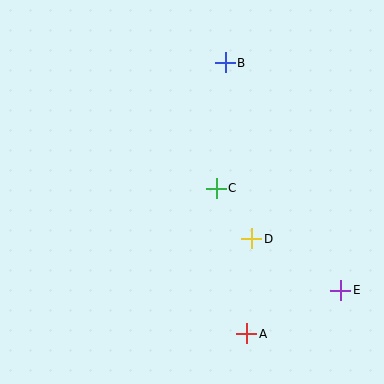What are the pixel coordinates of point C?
Point C is at (216, 188).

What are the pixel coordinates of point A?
Point A is at (247, 334).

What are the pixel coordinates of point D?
Point D is at (252, 239).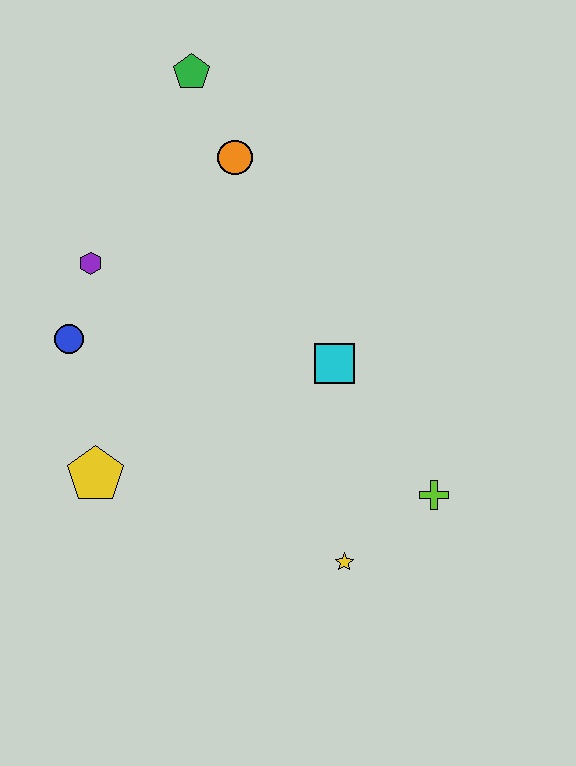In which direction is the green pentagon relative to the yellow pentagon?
The green pentagon is above the yellow pentagon.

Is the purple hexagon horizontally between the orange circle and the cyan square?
No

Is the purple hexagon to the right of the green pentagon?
No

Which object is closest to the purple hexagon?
The blue circle is closest to the purple hexagon.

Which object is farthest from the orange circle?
The yellow star is farthest from the orange circle.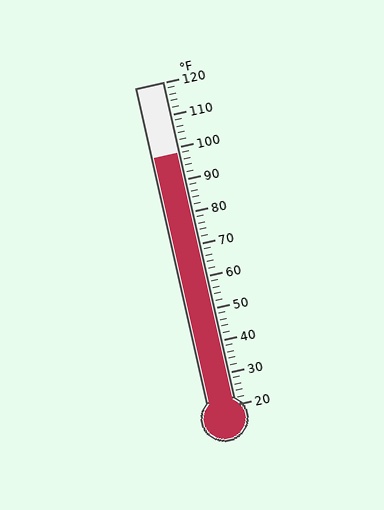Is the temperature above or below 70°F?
The temperature is above 70°F.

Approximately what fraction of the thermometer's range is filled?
The thermometer is filled to approximately 80% of its range.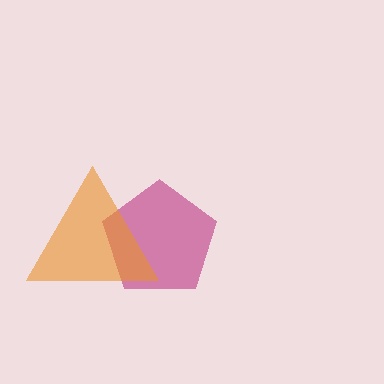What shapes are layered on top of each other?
The layered shapes are: a magenta pentagon, an orange triangle.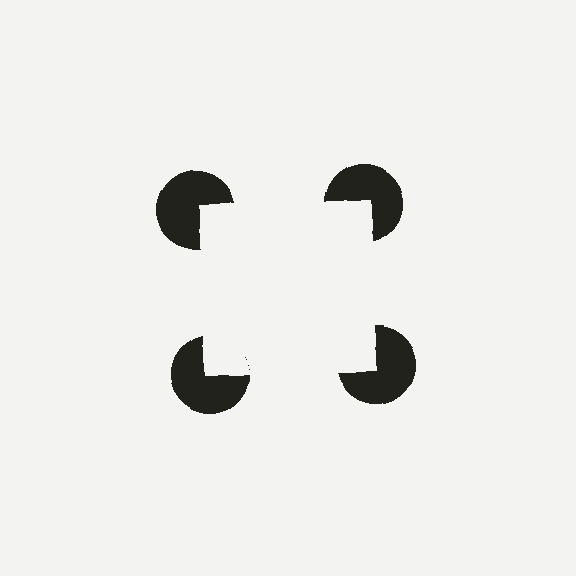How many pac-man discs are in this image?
There are 4 — one at each vertex of the illusory square.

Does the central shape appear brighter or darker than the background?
It typically appears slightly brighter than the background, even though no actual brightness change is drawn.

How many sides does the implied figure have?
4 sides.